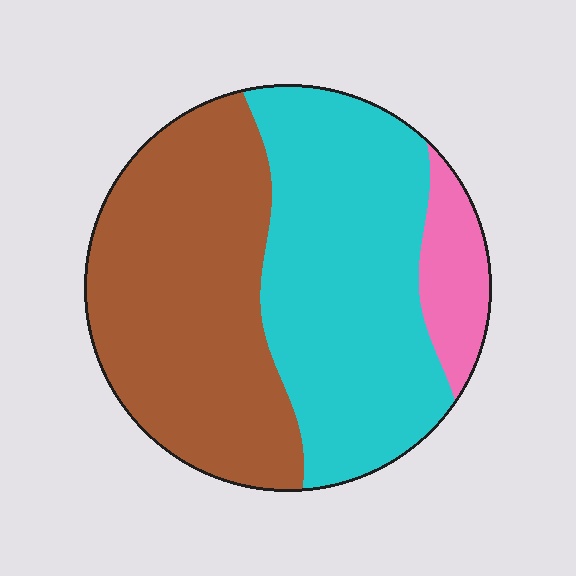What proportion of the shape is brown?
Brown covers 46% of the shape.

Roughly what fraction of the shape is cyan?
Cyan covers 45% of the shape.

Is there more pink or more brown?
Brown.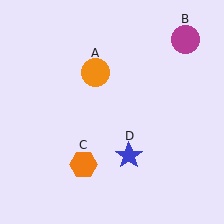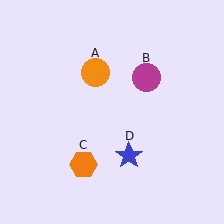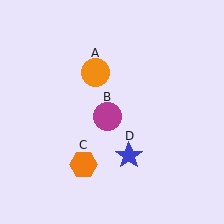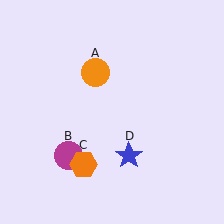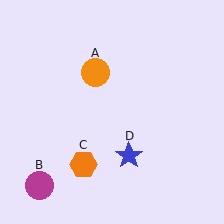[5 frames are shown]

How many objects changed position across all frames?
1 object changed position: magenta circle (object B).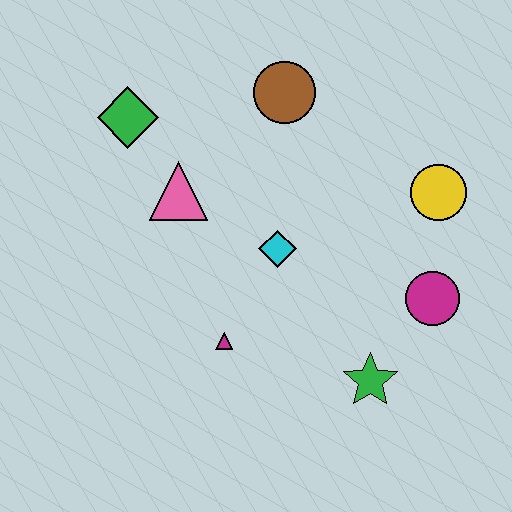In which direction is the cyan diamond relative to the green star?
The cyan diamond is above the green star.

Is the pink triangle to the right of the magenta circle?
No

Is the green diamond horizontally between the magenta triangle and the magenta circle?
No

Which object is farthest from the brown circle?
The green star is farthest from the brown circle.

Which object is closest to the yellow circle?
The magenta circle is closest to the yellow circle.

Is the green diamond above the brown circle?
No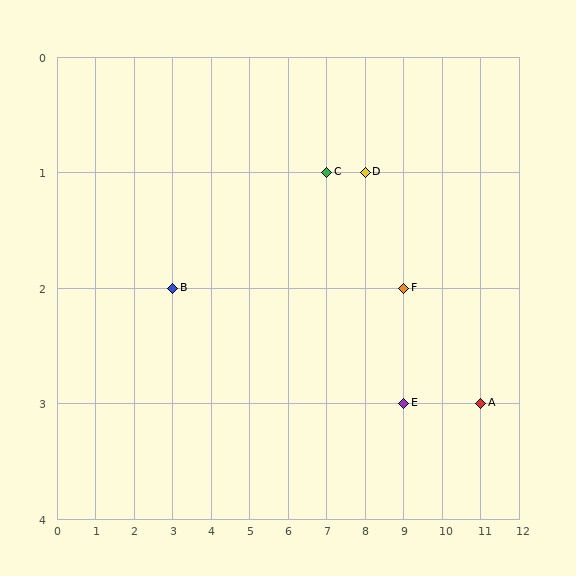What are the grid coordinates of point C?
Point C is at grid coordinates (7, 1).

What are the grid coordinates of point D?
Point D is at grid coordinates (8, 1).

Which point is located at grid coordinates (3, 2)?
Point B is at (3, 2).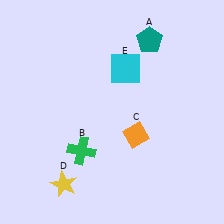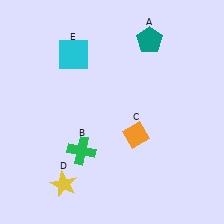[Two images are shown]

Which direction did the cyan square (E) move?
The cyan square (E) moved left.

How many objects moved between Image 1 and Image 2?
1 object moved between the two images.